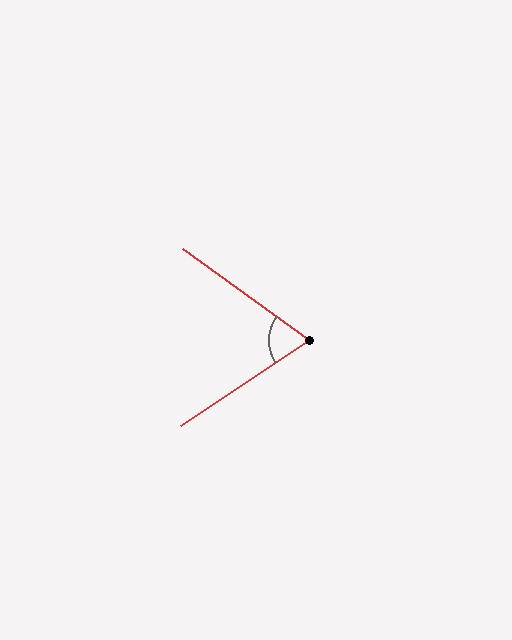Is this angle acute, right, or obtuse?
It is acute.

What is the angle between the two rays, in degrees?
Approximately 70 degrees.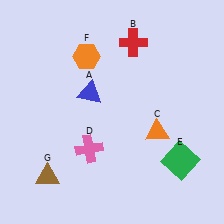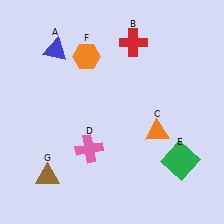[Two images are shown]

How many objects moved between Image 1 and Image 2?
1 object moved between the two images.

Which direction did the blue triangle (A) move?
The blue triangle (A) moved up.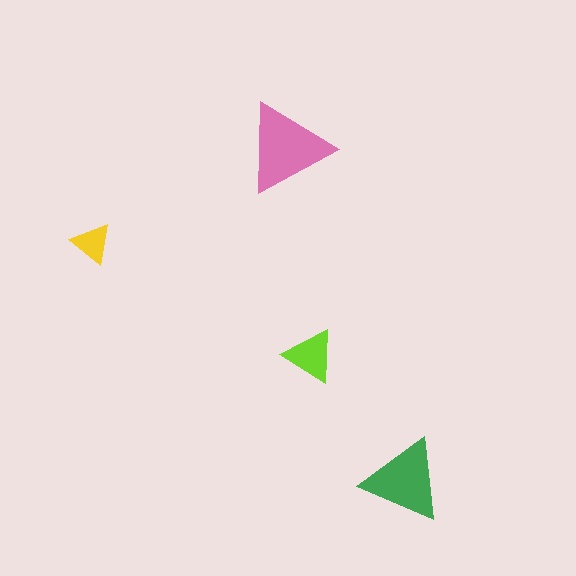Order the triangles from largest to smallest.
the pink one, the green one, the lime one, the yellow one.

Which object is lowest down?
The green triangle is bottommost.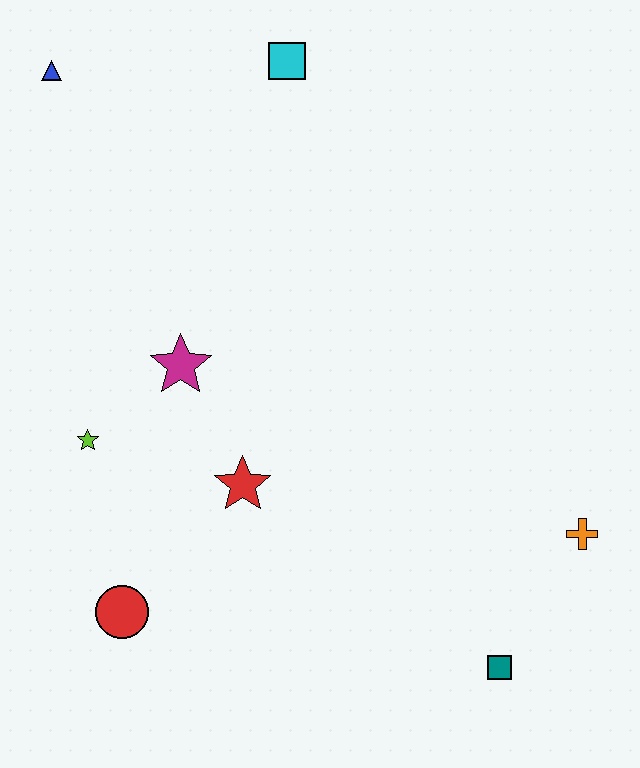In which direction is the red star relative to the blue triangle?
The red star is below the blue triangle.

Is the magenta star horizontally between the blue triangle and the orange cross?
Yes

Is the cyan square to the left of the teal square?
Yes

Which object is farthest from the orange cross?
The blue triangle is farthest from the orange cross.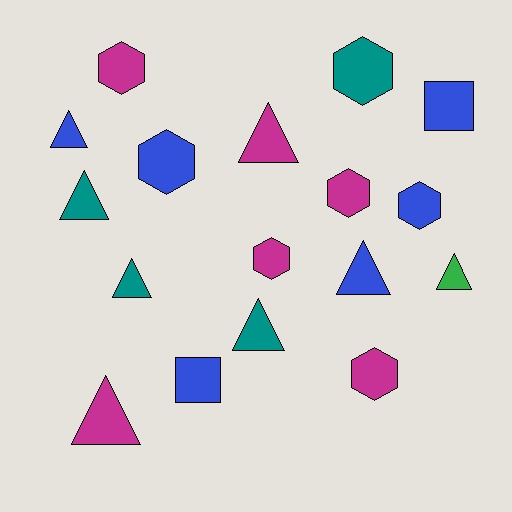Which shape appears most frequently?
Triangle, with 8 objects.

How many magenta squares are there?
There are no magenta squares.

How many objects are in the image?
There are 17 objects.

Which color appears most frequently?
Blue, with 6 objects.